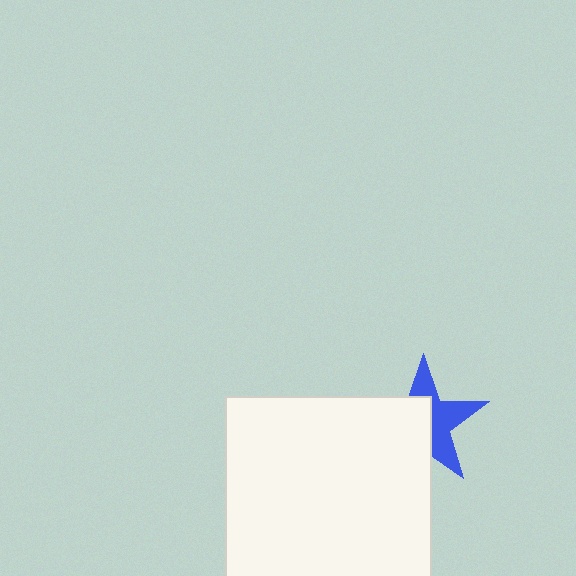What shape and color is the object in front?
The object in front is a white square.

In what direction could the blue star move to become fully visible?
The blue star could move toward the upper-right. That would shift it out from behind the white square entirely.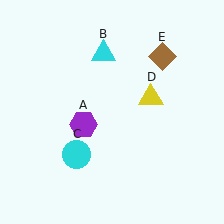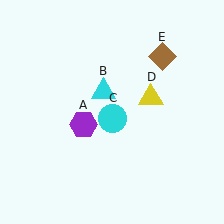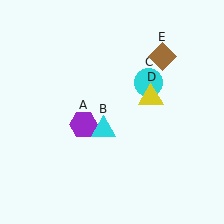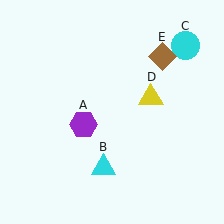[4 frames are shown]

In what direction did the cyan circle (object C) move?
The cyan circle (object C) moved up and to the right.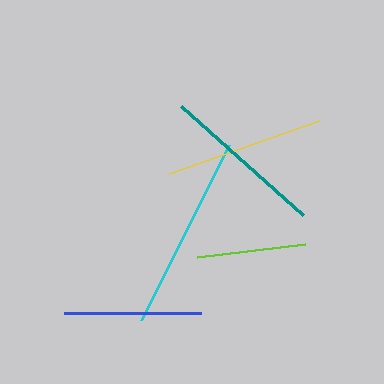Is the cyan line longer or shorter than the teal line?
The cyan line is longer than the teal line.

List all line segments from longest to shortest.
From longest to shortest: cyan, teal, yellow, blue, lime.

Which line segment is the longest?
The cyan line is the longest at approximately 195 pixels.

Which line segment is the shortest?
The lime line is the shortest at approximately 109 pixels.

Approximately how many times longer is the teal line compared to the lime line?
The teal line is approximately 1.5 times the length of the lime line.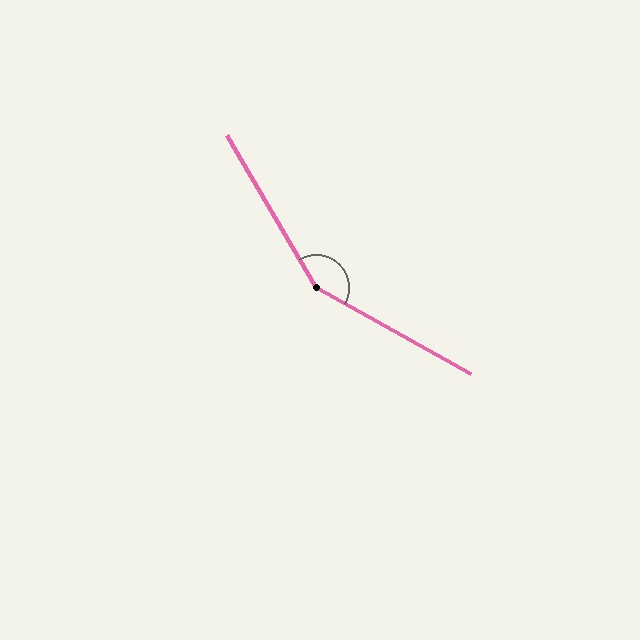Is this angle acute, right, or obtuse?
It is obtuse.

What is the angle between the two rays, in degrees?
Approximately 149 degrees.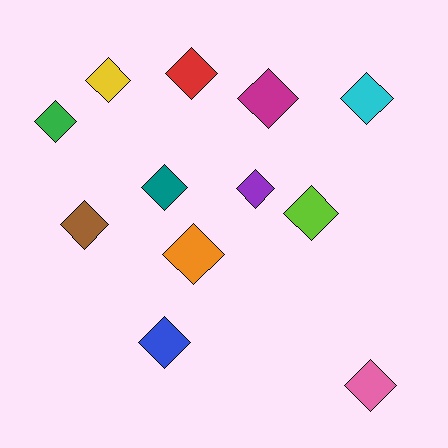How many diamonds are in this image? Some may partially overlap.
There are 12 diamonds.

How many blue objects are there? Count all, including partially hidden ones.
There is 1 blue object.